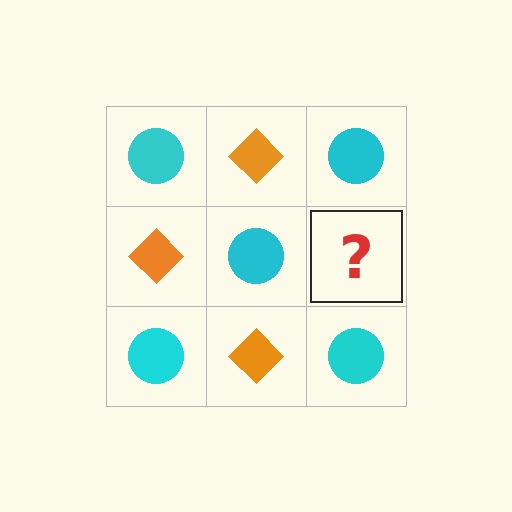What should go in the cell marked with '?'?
The missing cell should contain an orange diamond.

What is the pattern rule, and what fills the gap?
The rule is that it alternates cyan circle and orange diamond in a checkerboard pattern. The gap should be filled with an orange diamond.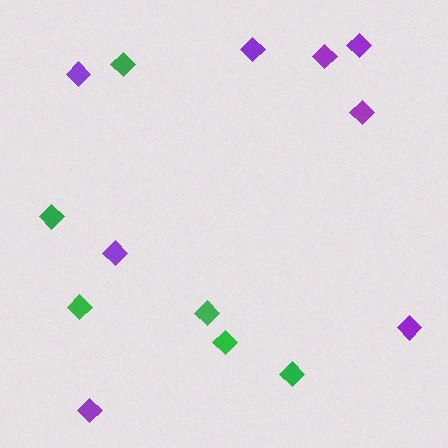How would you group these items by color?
There are 2 groups: one group of purple diamonds (8) and one group of green diamonds (6).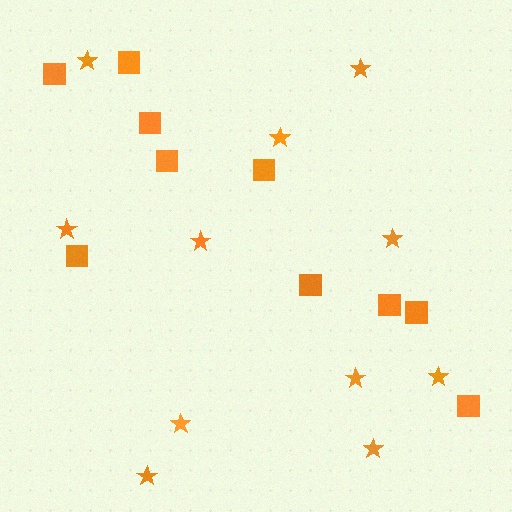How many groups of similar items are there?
There are 2 groups: one group of squares (10) and one group of stars (11).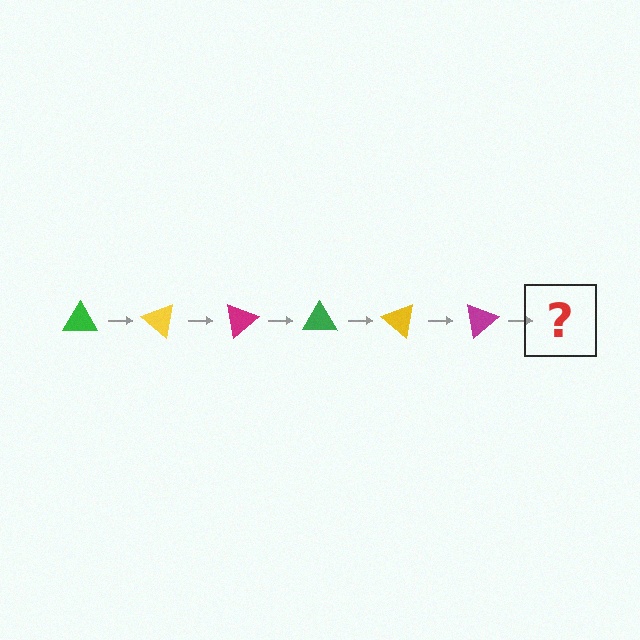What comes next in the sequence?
The next element should be a green triangle, rotated 240 degrees from the start.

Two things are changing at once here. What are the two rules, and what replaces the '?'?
The two rules are that it rotates 40 degrees each step and the color cycles through green, yellow, and magenta. The '?' should be a green triangle, rotated 240 degrees from the start.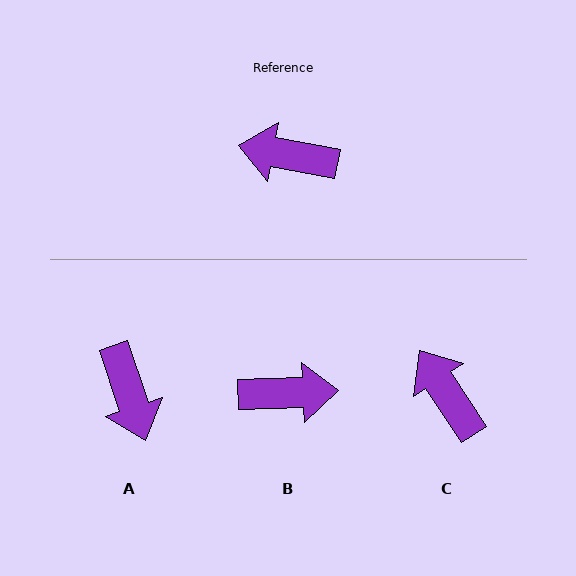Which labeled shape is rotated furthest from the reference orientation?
B, about 168 degrees away.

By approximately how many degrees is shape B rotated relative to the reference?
Approximately 168 degrees clockwise.